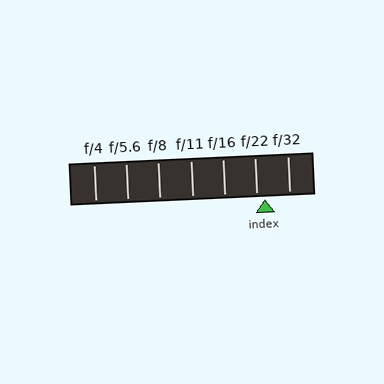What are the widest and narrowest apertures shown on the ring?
The widest aperture shown is f/4 and the narrowest is f/32.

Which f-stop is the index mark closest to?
The index mark is closest to f/22.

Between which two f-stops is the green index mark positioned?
The index mark is between f/22 and f/32.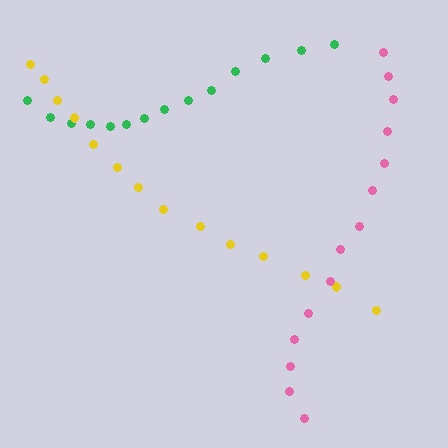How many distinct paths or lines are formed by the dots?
There are 3 distinct paths.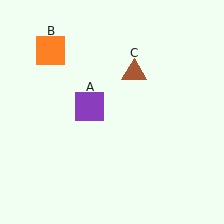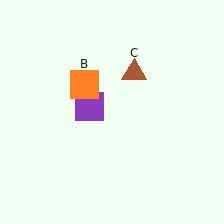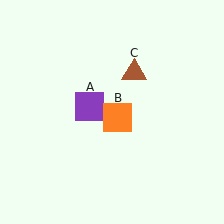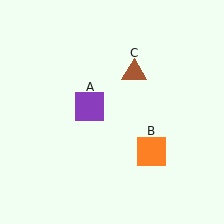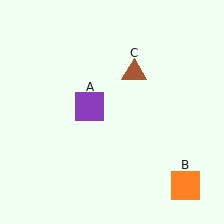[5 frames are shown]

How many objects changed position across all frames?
1 object changed position: orange square (object B).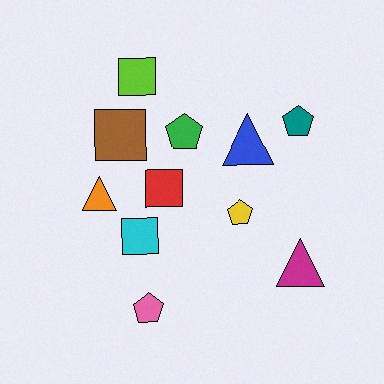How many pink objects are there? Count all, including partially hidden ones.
There is 1 pink object.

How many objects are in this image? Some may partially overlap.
There are 11 objects.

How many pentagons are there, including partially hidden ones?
There are 4 pentagons.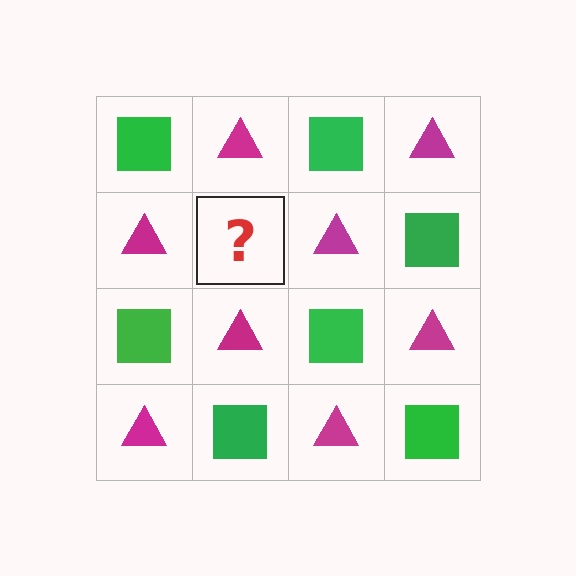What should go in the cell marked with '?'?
The missing cell should contain a green square.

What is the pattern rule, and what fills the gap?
The rule is that it alternates green square and magenta triangle in a checkerboard pattern. The gap should be filled with a green square.